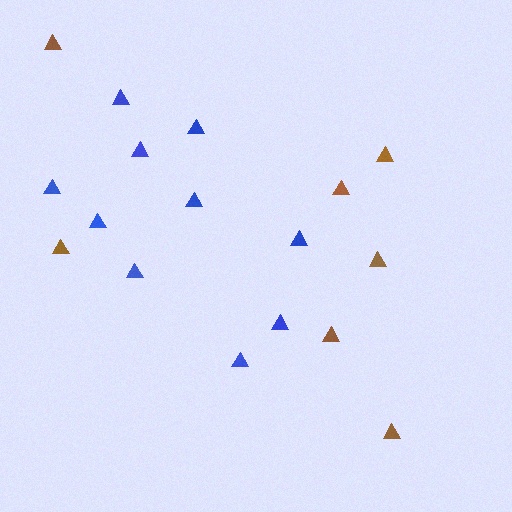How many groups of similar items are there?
There are 2 groups: one group of blue triangles (10) and one group of brown triangles (7).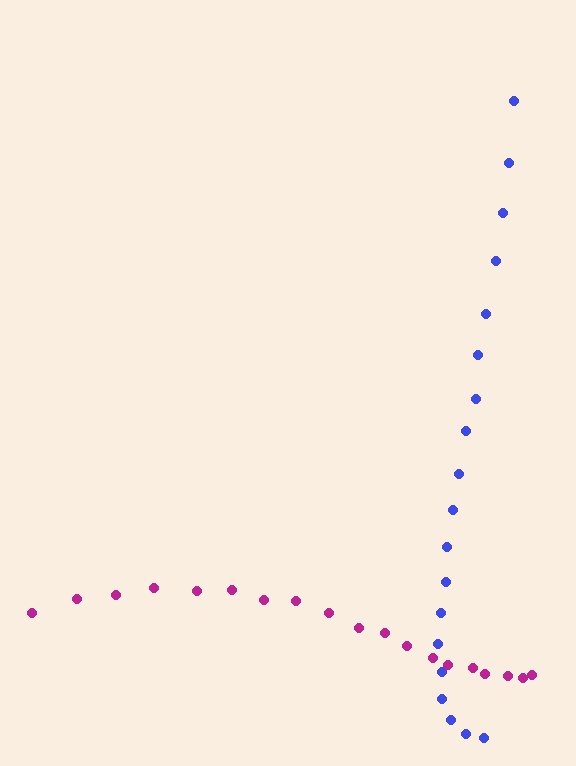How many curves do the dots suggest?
There are 2 distinct paths.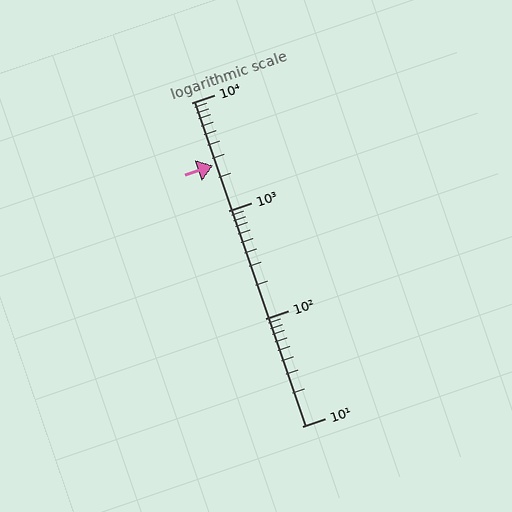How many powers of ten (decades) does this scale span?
The scale spans 3 decades, from 10 to 10000.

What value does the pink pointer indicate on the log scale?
The pointer indicates approximately 2600.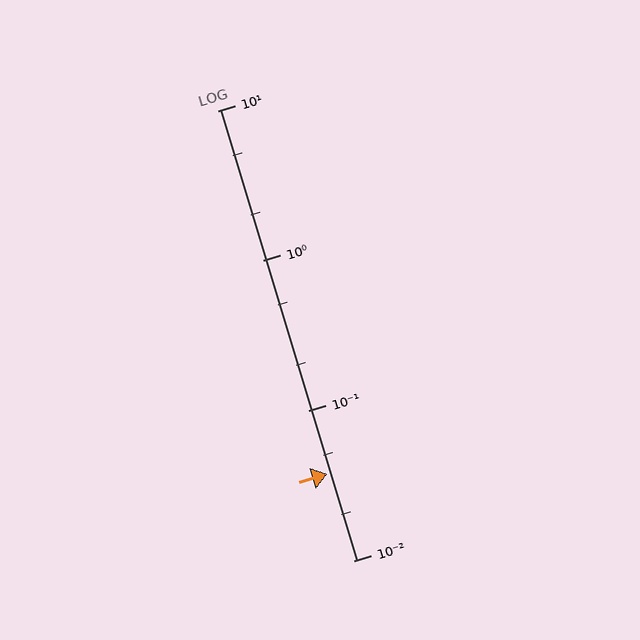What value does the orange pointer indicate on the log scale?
The pointer indicates approximately 0.038.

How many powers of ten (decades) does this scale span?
The scale spans 3 decades, from 0.01 to 10.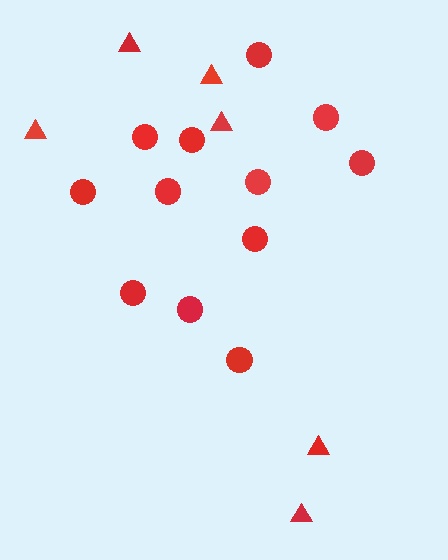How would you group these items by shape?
There are 2 groups: one group of triangles (6) and one group of circles (12).